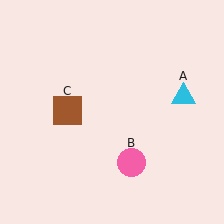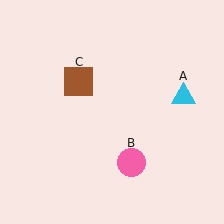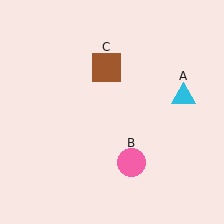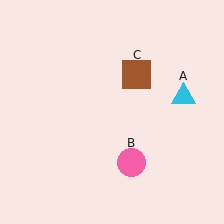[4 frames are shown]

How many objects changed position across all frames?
1 object changed position: brown square (object C).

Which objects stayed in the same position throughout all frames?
Cyan triangle (object A) and pink circle (object B) remained stationary.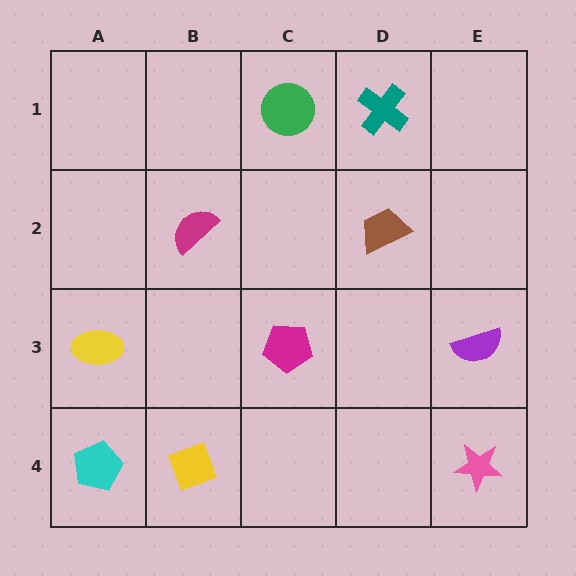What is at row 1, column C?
A green circle.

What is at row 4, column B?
A yellow diamond.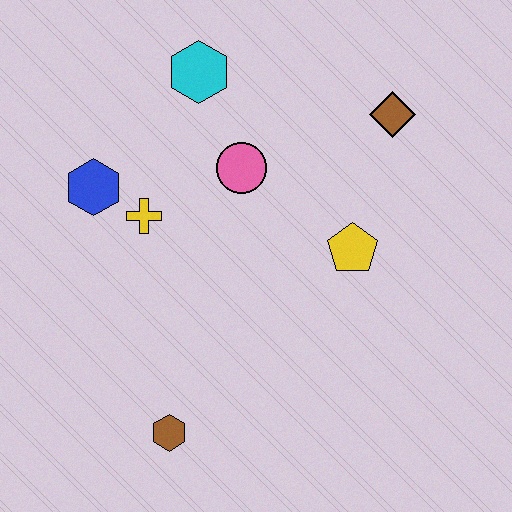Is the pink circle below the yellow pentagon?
No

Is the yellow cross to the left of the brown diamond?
Yes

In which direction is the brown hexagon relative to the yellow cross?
The brown hexagon is below the yellow cross.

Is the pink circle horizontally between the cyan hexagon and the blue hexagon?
No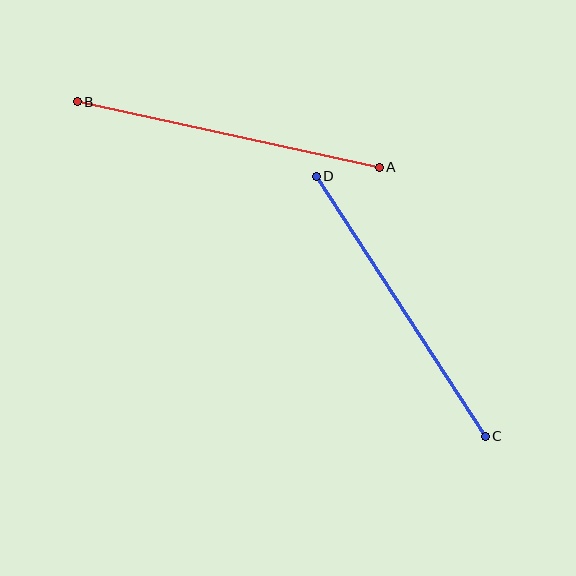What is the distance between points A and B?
The distance is approximately 309 pixels.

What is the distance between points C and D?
The distance is approximately 310 pixels.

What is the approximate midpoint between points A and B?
The midpoint is at approximately (228, 134) pixels.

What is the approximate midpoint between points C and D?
The midpoint is at approximately (401, 306) pixels.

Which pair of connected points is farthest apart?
Points C and D are farthest apart.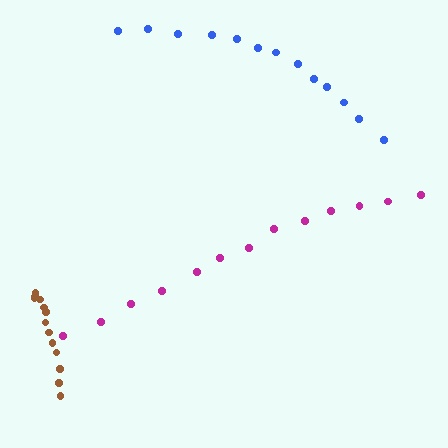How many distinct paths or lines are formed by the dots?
There are 3 distinct paths.